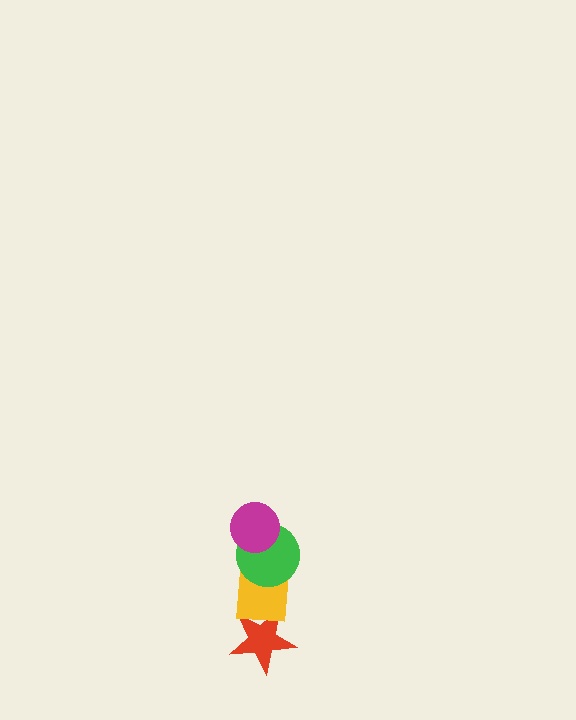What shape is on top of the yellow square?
The green circle is on top of the yellow square.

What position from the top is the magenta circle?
The magenta circle is 1st from the top.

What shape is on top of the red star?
The yellow square is on top of the red star.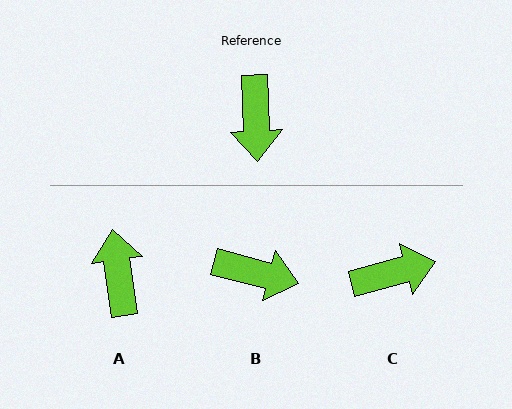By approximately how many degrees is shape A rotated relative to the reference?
Approximately 174 degrees clockwise.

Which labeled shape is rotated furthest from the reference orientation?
A, about 174 degrees away.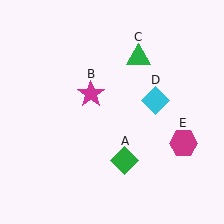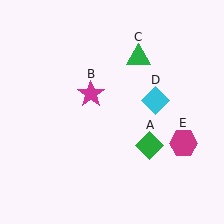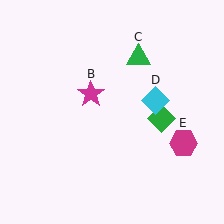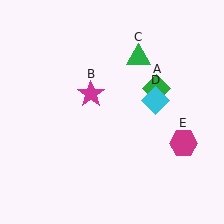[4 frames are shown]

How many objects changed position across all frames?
1 object changed position: green diamond (object A).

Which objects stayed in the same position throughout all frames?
Magenta star (object B) and green triangle (object C) and cyan diamond (object D) and magenta hexagon (object E) remained stationary.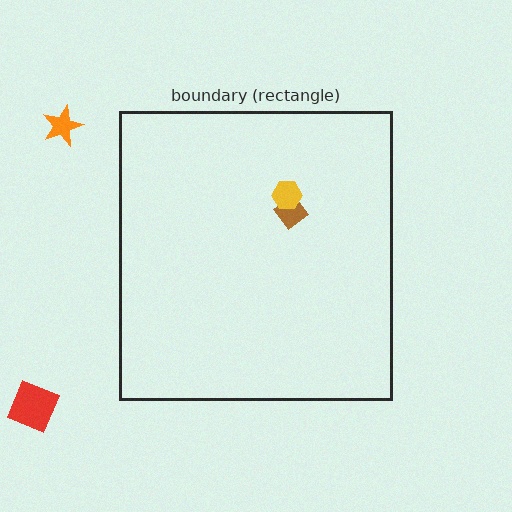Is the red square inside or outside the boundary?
Outside.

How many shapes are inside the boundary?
2 inside, 2 outside.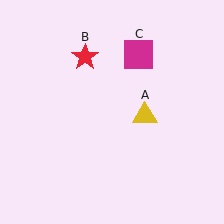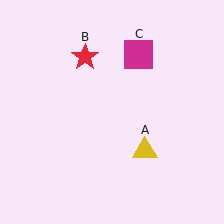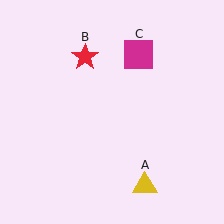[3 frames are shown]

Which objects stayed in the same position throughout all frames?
Red star (object B) and magenta square (object C) remained stationary.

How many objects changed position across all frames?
1 object changed position: yellow triangle (object A).